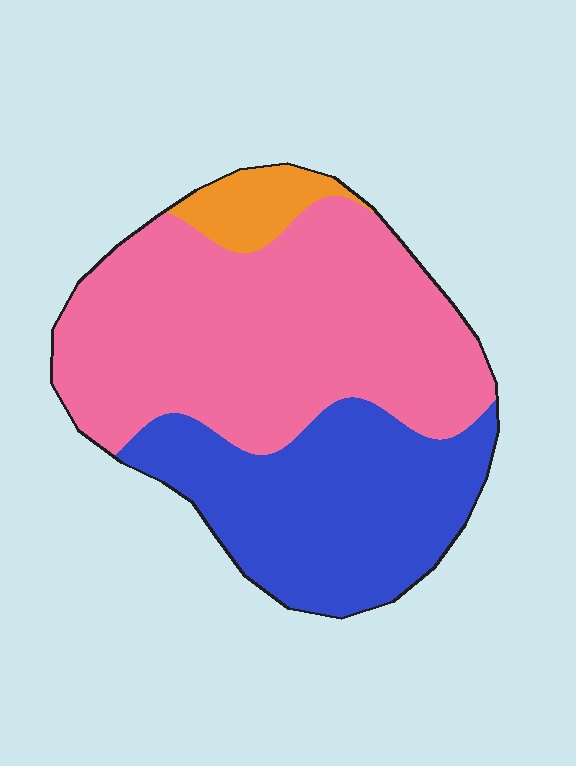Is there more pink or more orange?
Pink.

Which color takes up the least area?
Orange, at roughly 5%.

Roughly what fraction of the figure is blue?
Blue takes up about three eighths (3/8) of the figure.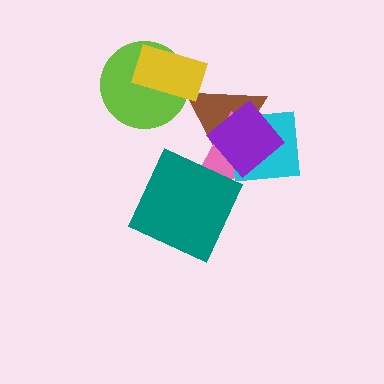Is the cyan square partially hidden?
Yes, it is partially covered by another shape.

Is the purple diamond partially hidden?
No, no other shape covers it.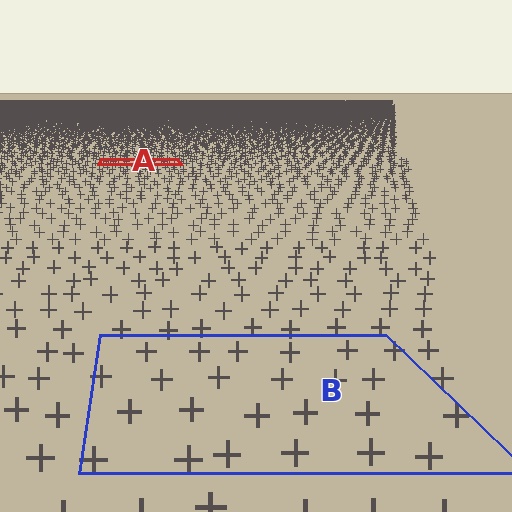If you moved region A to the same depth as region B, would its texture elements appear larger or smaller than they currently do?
They would appear larger. At a closer depth, the same texture elements are projected at a bigger on-screen size.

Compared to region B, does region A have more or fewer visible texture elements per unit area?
Region A has more texture elements per unit area — they are packed more densely because it is farther away.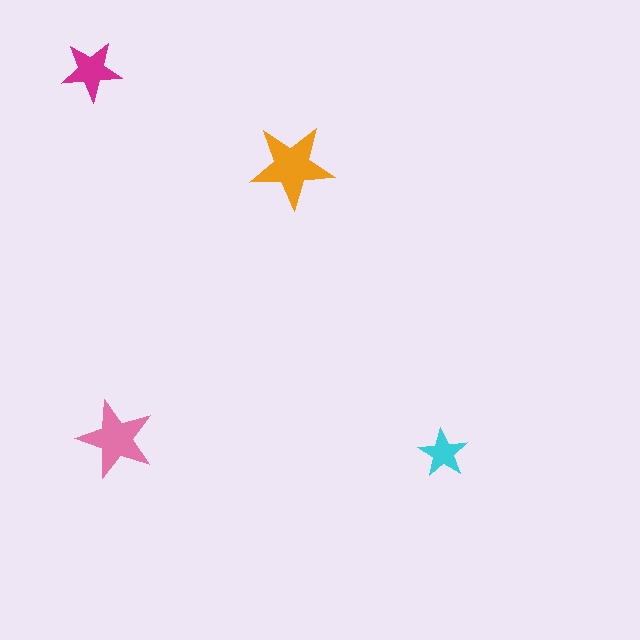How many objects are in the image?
There are 4 objects in the image.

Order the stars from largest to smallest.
the orange one, the pink one, the magenta one, the cyan one.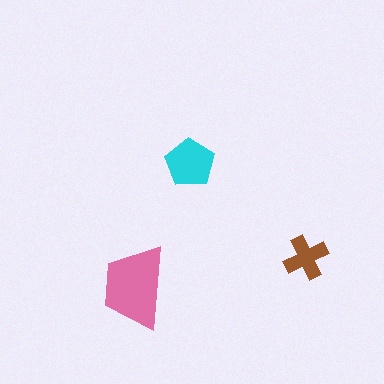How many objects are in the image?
There are 3 objects in the image.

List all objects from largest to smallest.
The pink trapezoid, the cyan pentagon, the brown cross.